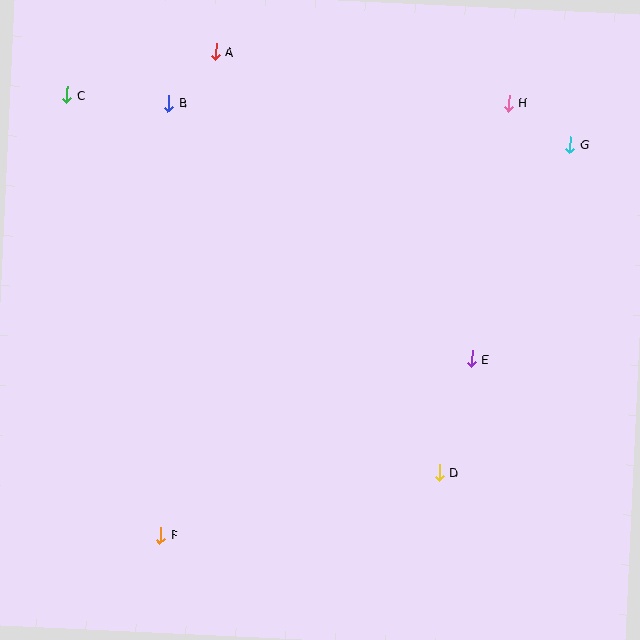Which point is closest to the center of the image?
Point E at (472, 359) is closest to the center.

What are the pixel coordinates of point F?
Point F is at (161, 535).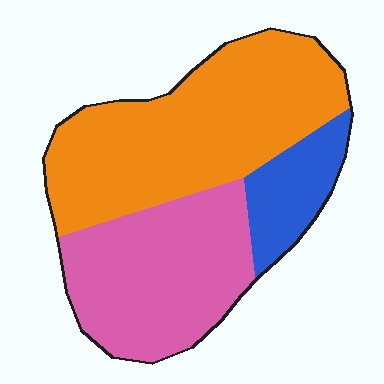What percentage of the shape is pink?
Pink covers 37% of the shape.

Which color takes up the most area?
Orange, at roughly 50%.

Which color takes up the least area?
Blue, at roughly 15%.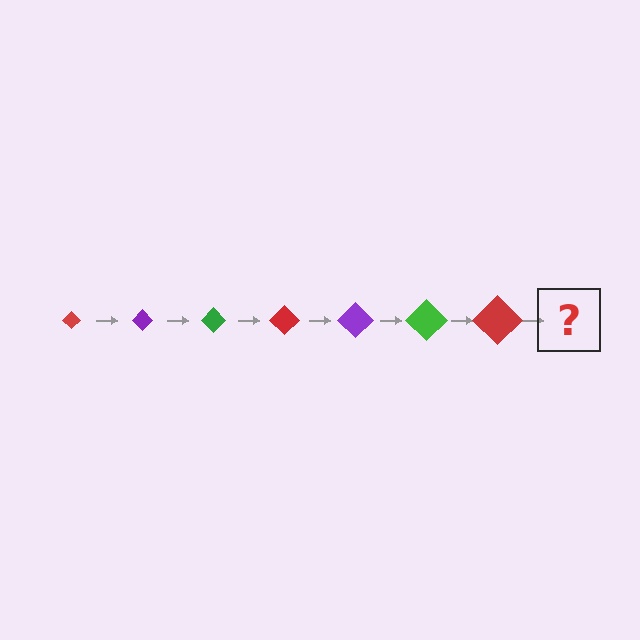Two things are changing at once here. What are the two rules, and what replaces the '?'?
The two rules are that the diamond grows larger each step and the color cycles through red, purple, and green. The '?' should be a purple diamond, larger than the previous one.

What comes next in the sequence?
The next element should be a purple diamond, larger than the previous one.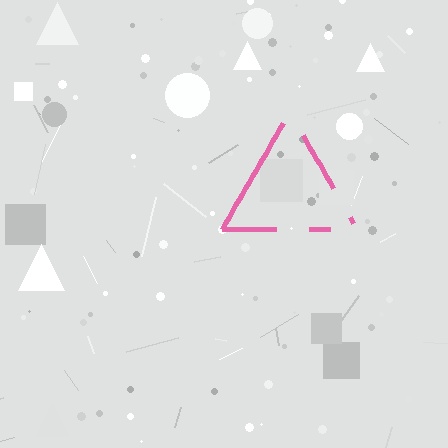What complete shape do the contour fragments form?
The contour fragments form a triangle.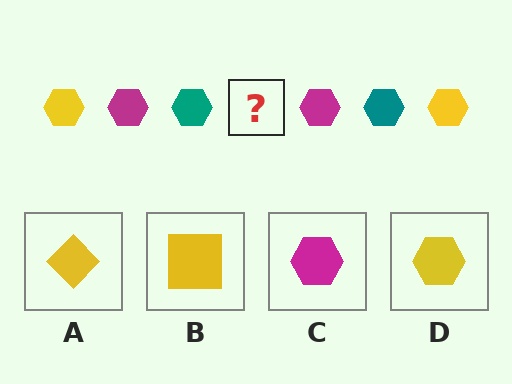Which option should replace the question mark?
Option D.